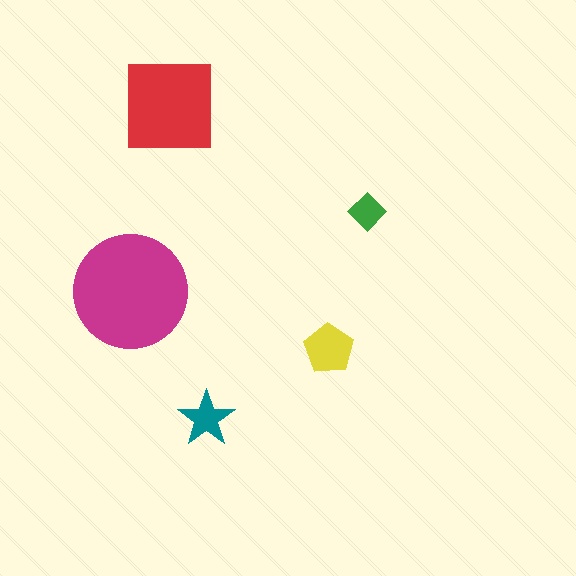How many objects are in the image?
There are 5 objects in the image.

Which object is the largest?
The magenta circle.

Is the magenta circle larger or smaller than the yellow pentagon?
Larger.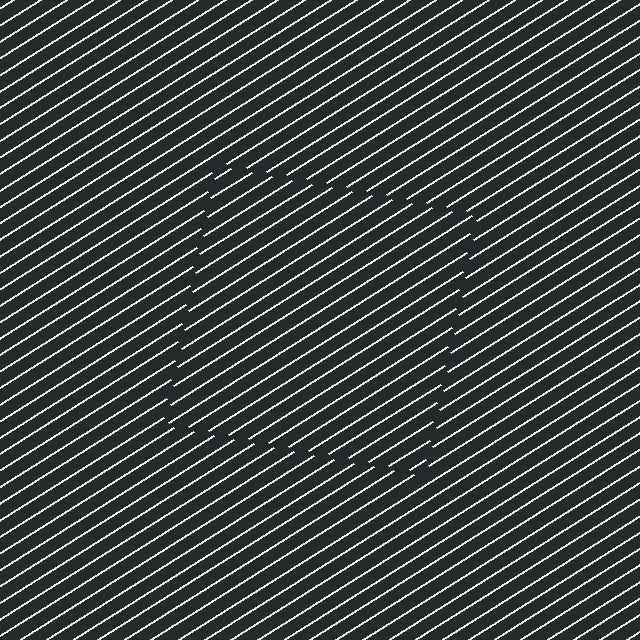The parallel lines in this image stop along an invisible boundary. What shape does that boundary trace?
An illusory square. The interior of the shape contains the same grating, shifted by half a period — the contour is defined by the phase discontinuity where line-ends from the inner and outer gratings abut.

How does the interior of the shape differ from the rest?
The interior of the shape contains the same grating, shifted by half a period — the contour is defined by the phase discontinuity where line-ends from the inner and outer gratings abut.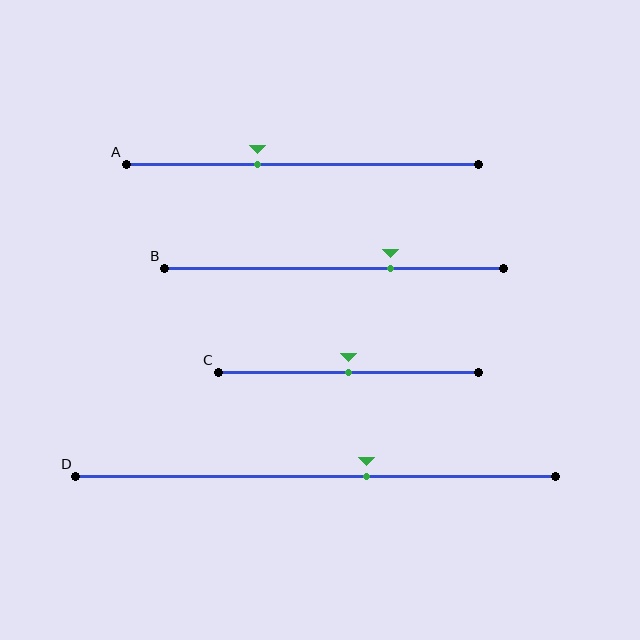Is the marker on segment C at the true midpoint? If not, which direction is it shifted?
Yes, the marker on segment C is at the true midpoint.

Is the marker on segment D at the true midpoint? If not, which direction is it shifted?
No, the marker on segment D is shifted to the right by about 10% of the segment length.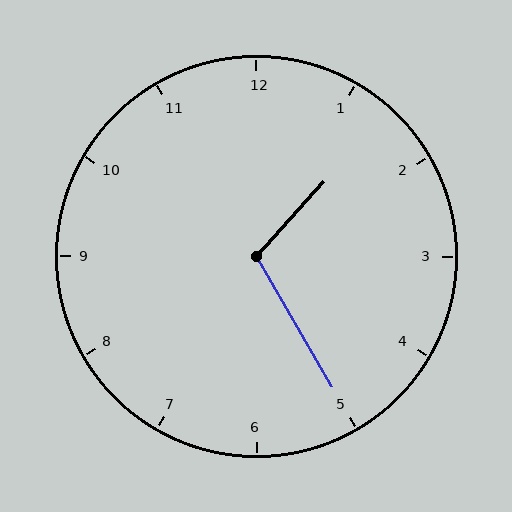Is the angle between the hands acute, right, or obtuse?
It is obtuse.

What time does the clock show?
1:25.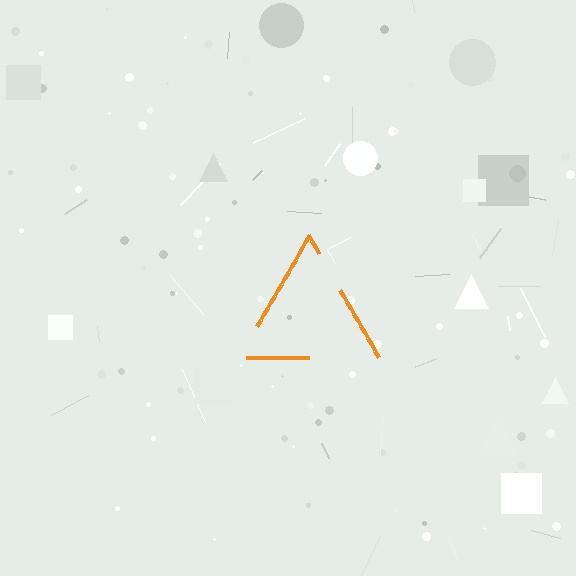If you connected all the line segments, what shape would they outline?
They would outline a triangle.